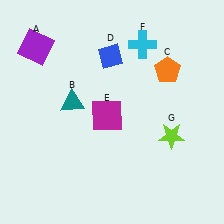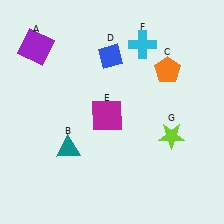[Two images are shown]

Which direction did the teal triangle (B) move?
The teal triangle (B) moved down.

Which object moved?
The teal triangle (B) moved down.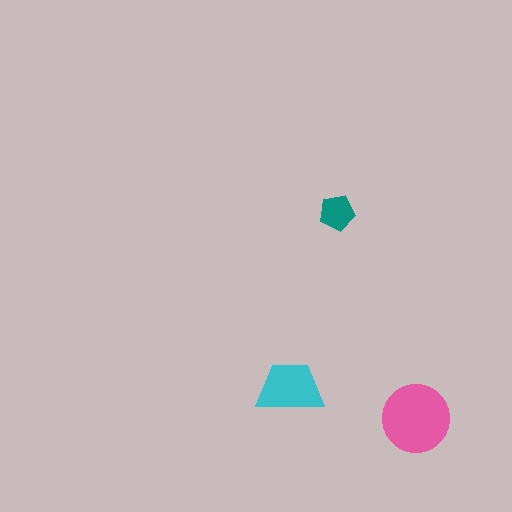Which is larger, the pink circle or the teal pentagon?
The pink circle.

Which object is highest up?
The teal pentagon is topmost.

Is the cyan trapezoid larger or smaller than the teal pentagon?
Larger.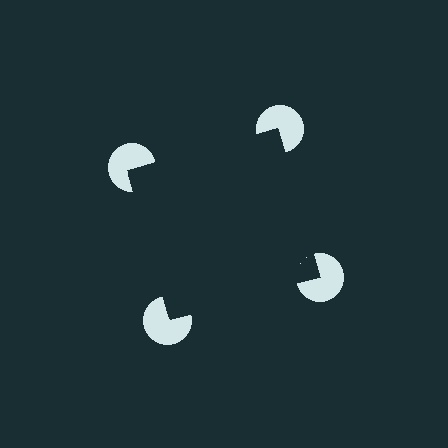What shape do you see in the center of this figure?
An illusory square — its edges are inferred from the aligned wedge cuts in the pac-man discs, not physically drawn.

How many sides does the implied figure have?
4 sides.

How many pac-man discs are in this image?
There are 4 — one at each vertex of the illusory square.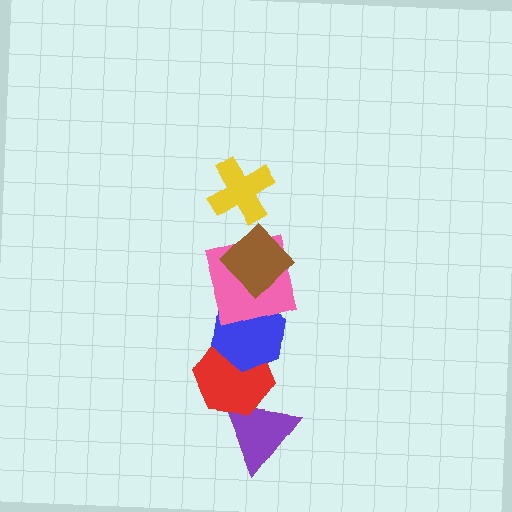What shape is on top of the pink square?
The brown diamond is on top of the pink square.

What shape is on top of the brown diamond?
The yellow cross is on top of the brown diamond.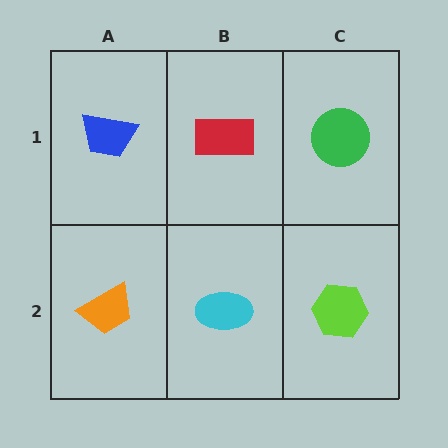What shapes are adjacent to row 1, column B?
A cyan ellipse (row 2, column B), a blue trapezoid (row 1, column A), a green circle (row 1, column C).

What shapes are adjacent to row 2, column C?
A green circle (row 1, column C), a cyan ellipse (row 2, column B).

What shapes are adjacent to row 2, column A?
A blue trapezoid (row 1, column A), a cyan ellipse (row 2, column B).